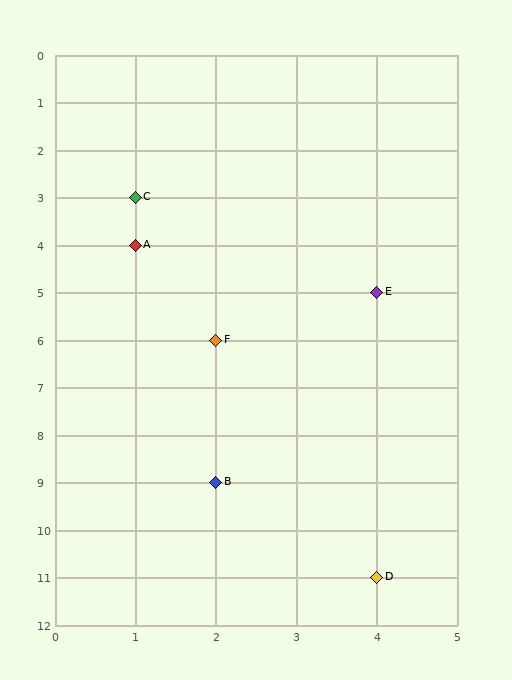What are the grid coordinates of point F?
Point F is at grid coordinates (2, 6).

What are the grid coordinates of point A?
Point A is at grid coordinates (1, 4).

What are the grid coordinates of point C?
Point C is at grid coordinates (1, 3).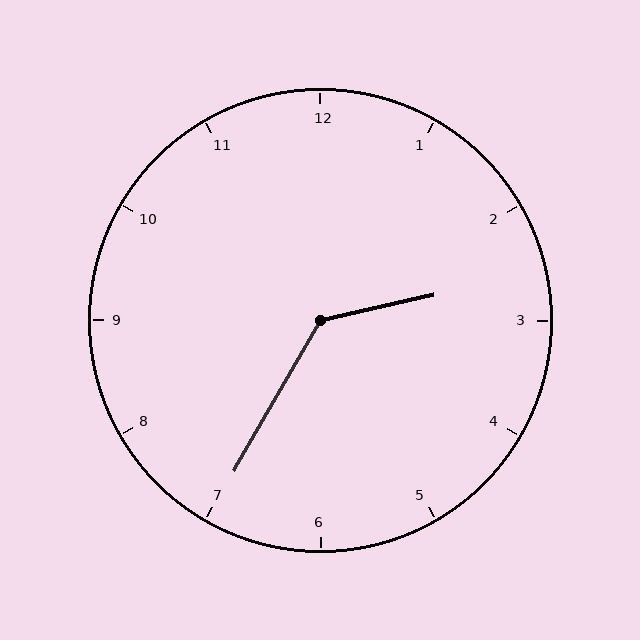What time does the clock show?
2:35.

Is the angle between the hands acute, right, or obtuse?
It is obtuse.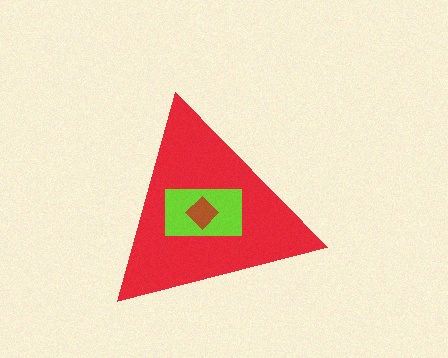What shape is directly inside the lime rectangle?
The brown diamond.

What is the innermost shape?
The brown diamond.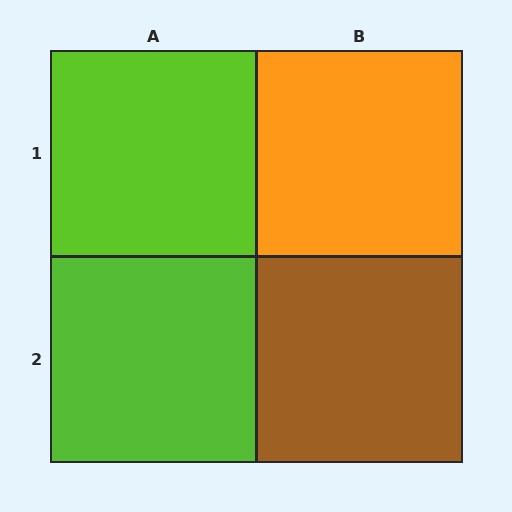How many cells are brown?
1 cell is brown.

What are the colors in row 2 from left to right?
Lime, brown.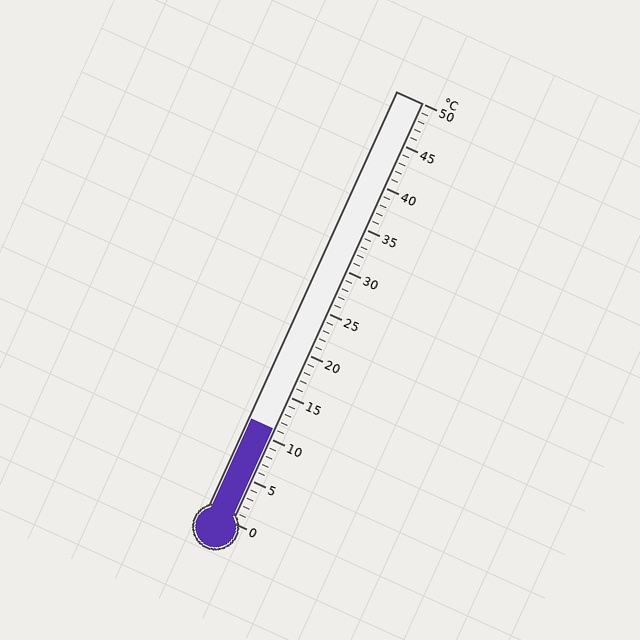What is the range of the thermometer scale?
The thermometer scale ranges from 0°C to 50°C.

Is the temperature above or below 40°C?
The temperature is below 40°C.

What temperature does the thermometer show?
The thermometer shows approximately 11°C.